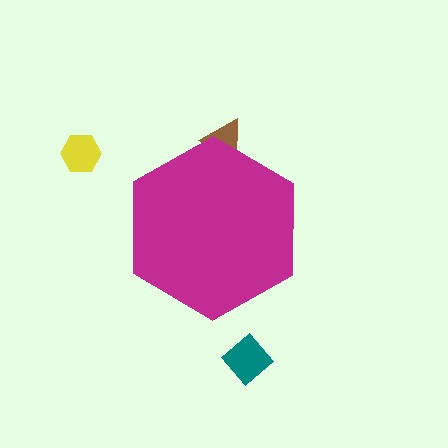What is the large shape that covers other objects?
A magenta hexagon.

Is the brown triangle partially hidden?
Yes, the brown triangle is partially hidden behind the magenta hexagon.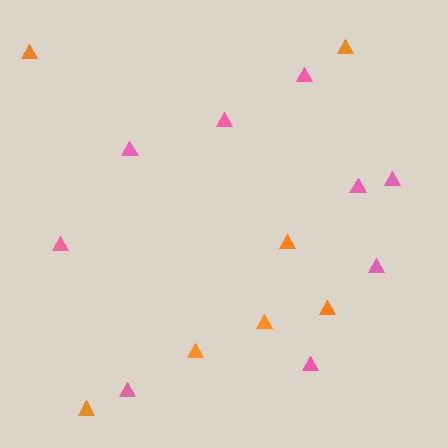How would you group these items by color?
There are 2 groups: one group of pink triangles (9) and one group of orange triangles (7).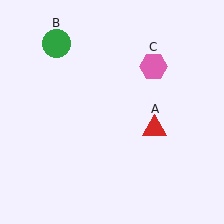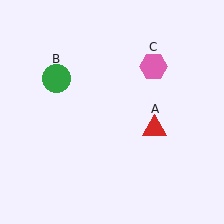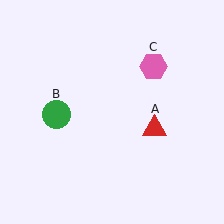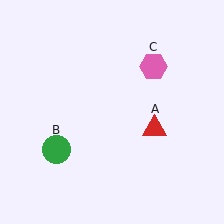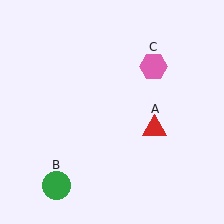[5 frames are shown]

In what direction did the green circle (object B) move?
The green circle (object B) moved down.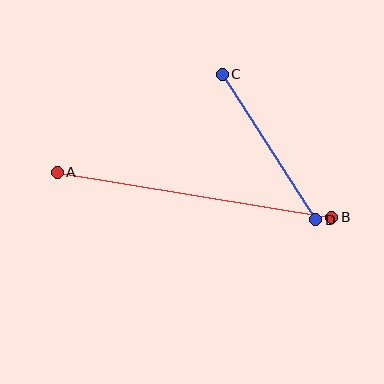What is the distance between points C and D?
The distance is approximately 173 pixels.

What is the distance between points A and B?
The distance is approximately 278 pixels.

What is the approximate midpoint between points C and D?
The midpoint is at approximately (269, 147) pixels.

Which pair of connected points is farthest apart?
Points A and B are farthest apart.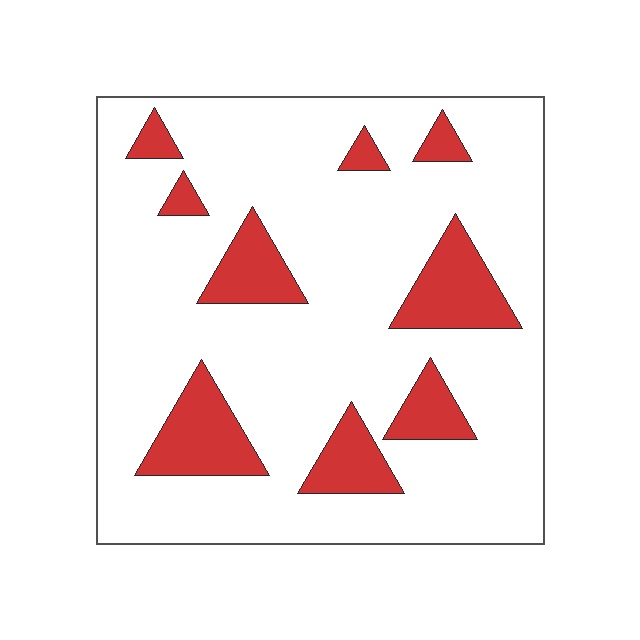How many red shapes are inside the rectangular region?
9.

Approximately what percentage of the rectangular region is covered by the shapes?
Approximately 20%.